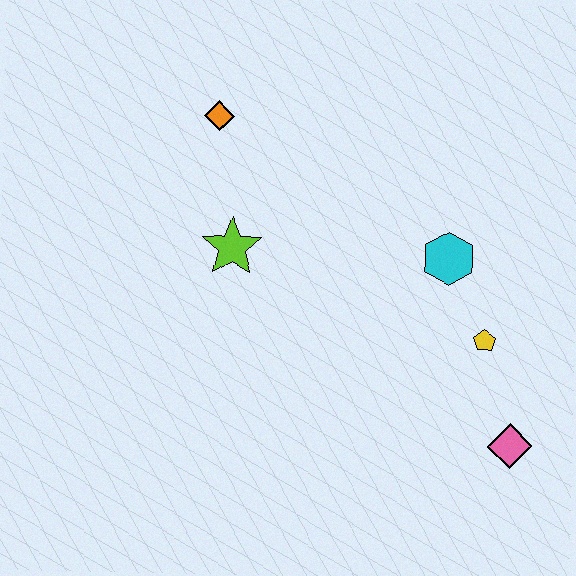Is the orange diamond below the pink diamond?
No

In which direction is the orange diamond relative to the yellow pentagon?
The orange diamond is to the left of the yellow pentagon.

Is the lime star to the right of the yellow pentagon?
No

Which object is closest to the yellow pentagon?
The cyan hexagon is closest to the yellow pentagon.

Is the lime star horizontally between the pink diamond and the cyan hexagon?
No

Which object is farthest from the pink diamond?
The orange diamond is farthest from the pink diamond.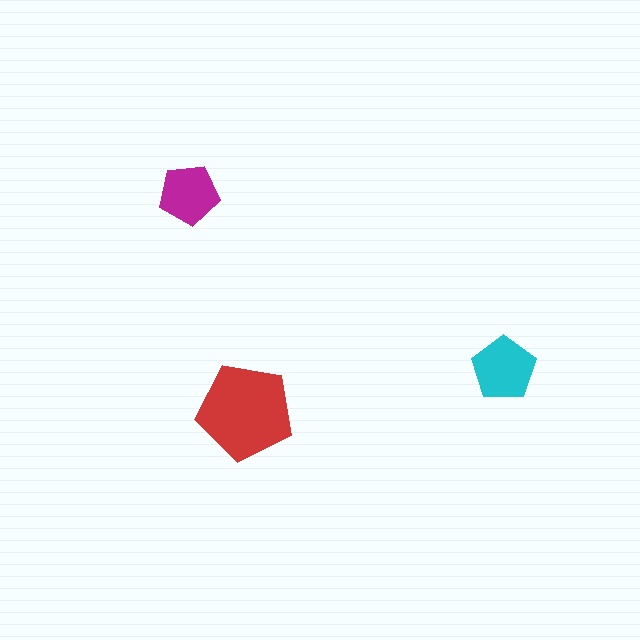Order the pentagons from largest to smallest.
the red one, the cyan one, the magenta one.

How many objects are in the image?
There are 3 objects in the image.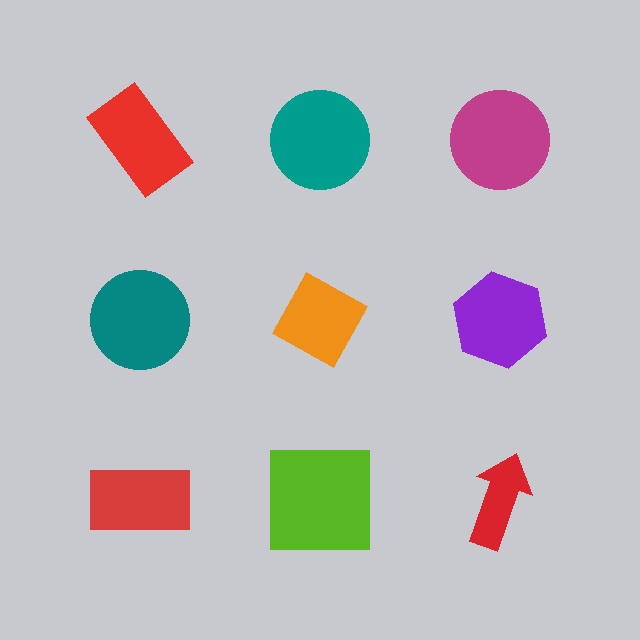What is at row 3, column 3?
A red arrow.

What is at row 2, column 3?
A purple hexagon.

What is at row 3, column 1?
A red rectangle.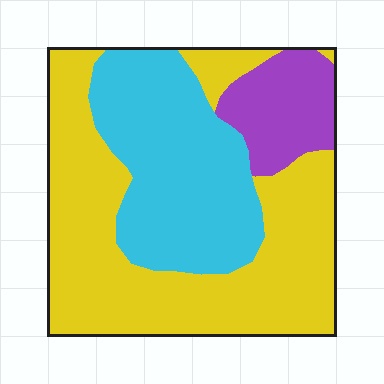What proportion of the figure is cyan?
Cyan takes up about one third (1/3) of the figure.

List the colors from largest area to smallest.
From largest to smallest: yellow, cyan, purple.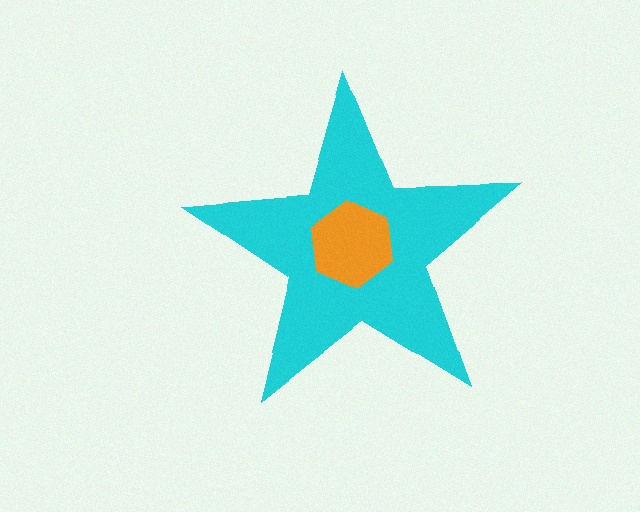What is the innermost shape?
The orange hexagon.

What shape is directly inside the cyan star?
The orange hexagon.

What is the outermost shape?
The cyan star.